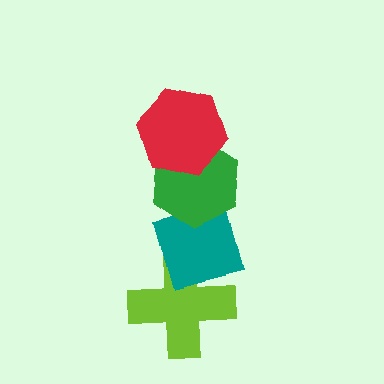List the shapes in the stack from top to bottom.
From top to bottom: the red hexagon, the green hexagon, the teal diamond, the lime cross.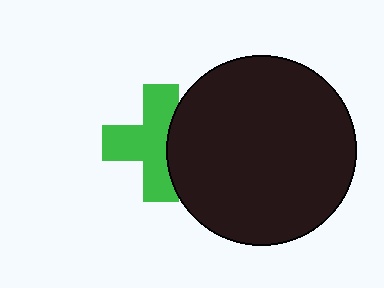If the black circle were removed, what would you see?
You would see the complete green cross.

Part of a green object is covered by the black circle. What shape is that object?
It is a cross.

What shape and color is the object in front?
The object in front is a black circle.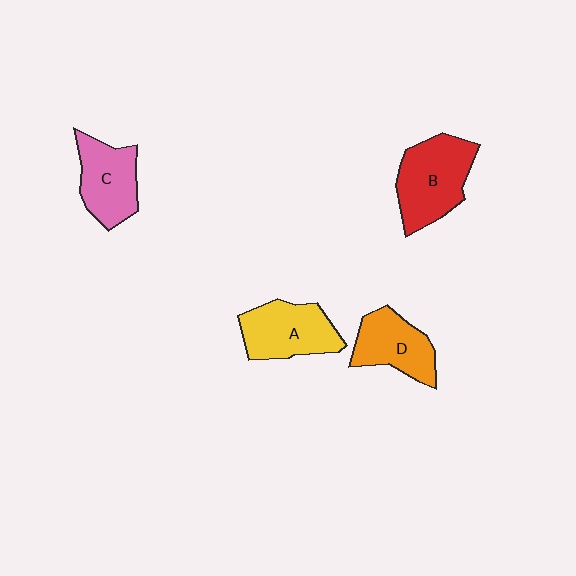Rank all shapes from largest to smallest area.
From largest to smallest: B (red), A (yellow), C (pink), D (orange).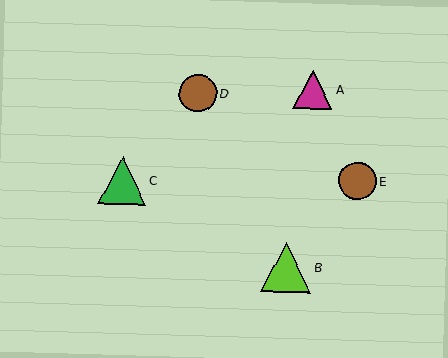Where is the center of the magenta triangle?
The center of the magenta triangle is at (313, 90).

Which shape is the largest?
The lime triangle (labeled B) is the largest.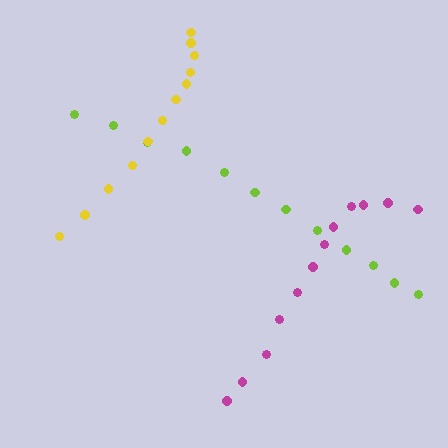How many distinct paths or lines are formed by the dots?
There are 3 distinct paths.